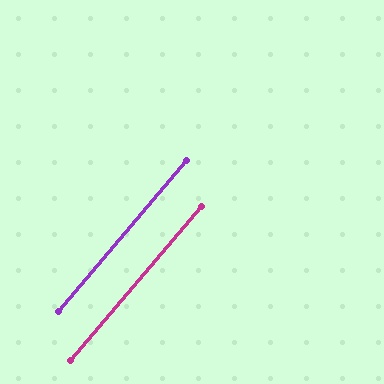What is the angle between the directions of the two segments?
Approximately 0 degrees.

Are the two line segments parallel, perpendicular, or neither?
Parallel — their directions differ by only 0.0°.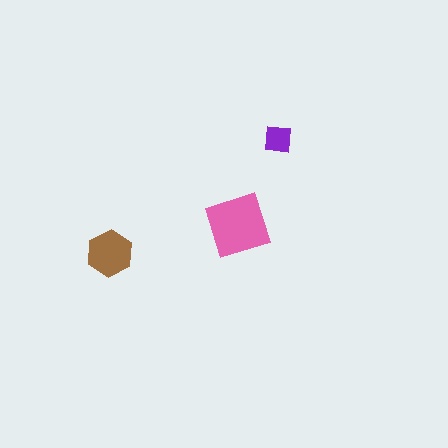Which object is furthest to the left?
The brown hexagon is leftmost.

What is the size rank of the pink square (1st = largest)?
1st.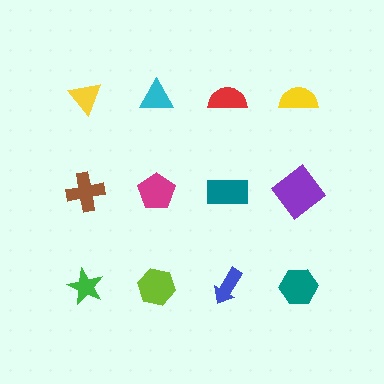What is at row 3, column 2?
A lime hexagon.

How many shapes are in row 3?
4 shapes.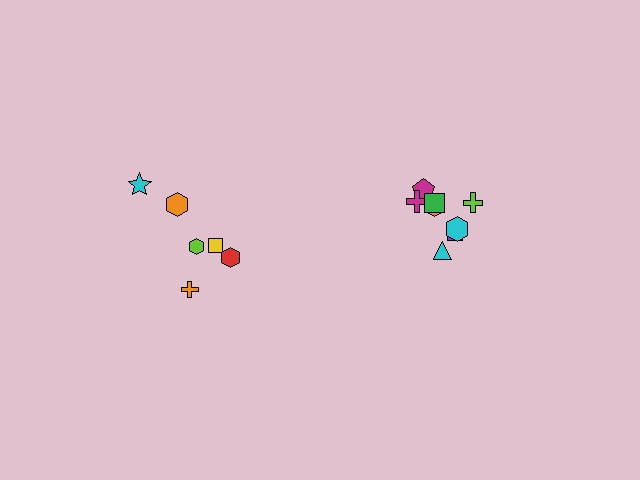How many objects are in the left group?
There are 6 objects.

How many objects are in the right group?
There are 8 objects.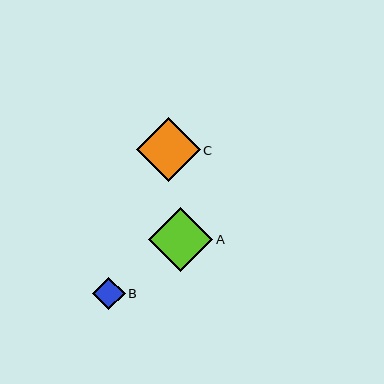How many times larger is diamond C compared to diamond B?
Diamond C is approximately 1.9 times the size of diamond B.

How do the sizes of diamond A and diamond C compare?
Diamond A and diamond C are approximately the same size.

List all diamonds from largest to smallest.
From largest to smallest: A, C, B.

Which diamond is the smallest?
Diamond B is the smallest with a size of approximately 33 pixels.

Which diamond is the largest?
Diamond A is the largest with a size of approximately 64 pixels.